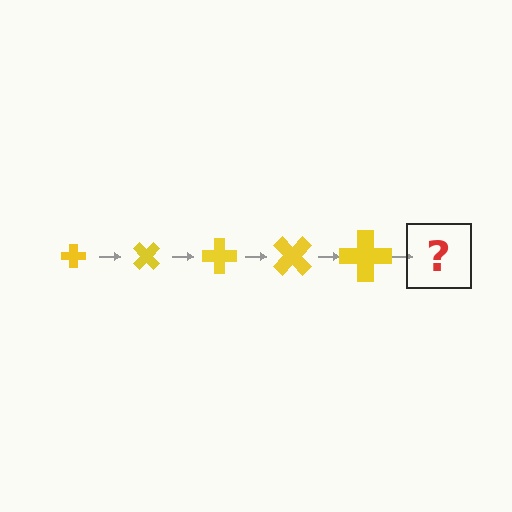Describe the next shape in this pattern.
It should be a cross, larger than the previous one and rotated 225 degrees from the start.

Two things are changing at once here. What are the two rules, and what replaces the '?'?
The two rules are that the cross grows larger each step and it rotates 45 degrees each step. The '?' should be a cross, larger than the previous one and rotated 225 degrees from the start.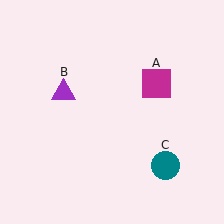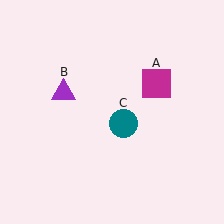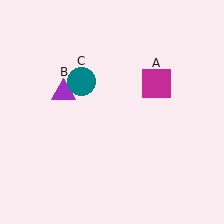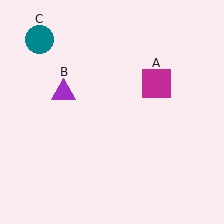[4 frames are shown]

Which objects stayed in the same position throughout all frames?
Magenta square (object A) and purple triangle (object B) remained stationary.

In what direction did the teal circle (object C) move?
The teal circle (object C) moved up and to the left.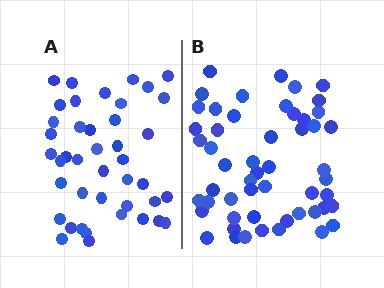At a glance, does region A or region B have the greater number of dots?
Region B (the right region) has more dots.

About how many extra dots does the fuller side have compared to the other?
Region B has roughly 12 or so more dots than region A.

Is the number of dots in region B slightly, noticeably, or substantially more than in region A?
Region B has noticeably more, but not dramatically so. The ratio is roughly 1.3 to 1.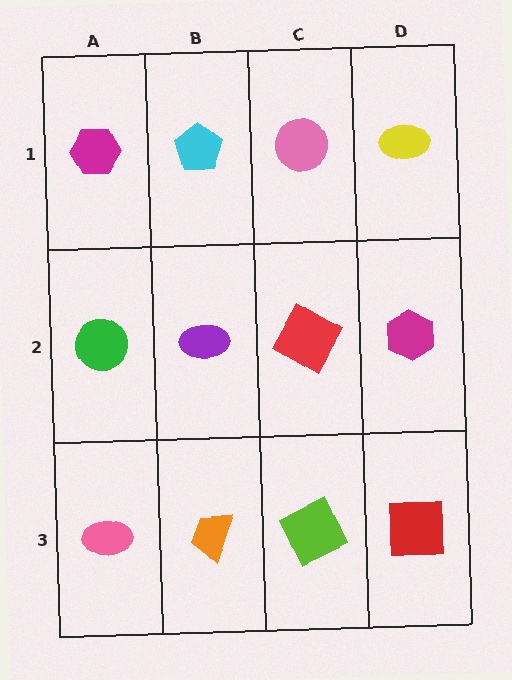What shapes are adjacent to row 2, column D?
A yellow ellipse (row 1, column D), a red square (row 3, column D), a red square (row 2, column C).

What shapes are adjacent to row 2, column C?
A pink circle (row 1, column C), a lime square (row 3, column C), a purple ellipse (row 2, column B), a magenta hexagon (row 2, column D).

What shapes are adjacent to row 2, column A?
A magenta hexagon (row 1, column A), a pink ellipse (row 3, column A), a purple ellipse (row 2, column B).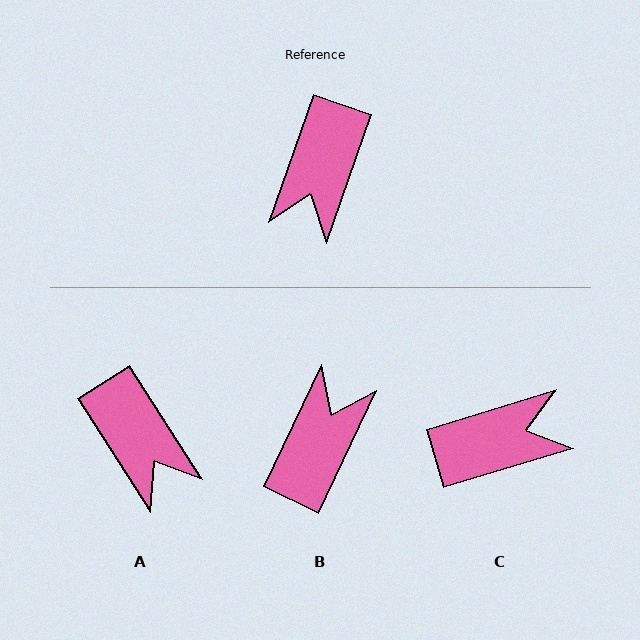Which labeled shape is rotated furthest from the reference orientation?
B, about 174 degrees away.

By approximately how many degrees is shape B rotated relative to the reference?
Approximately 174 degrees counter-clockwise.